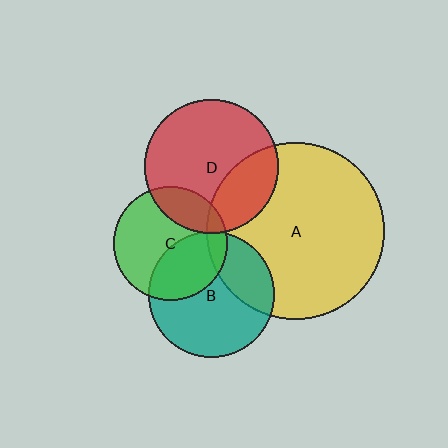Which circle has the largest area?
Circle A (yellow).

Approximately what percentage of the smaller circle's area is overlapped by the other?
Approximately 10%.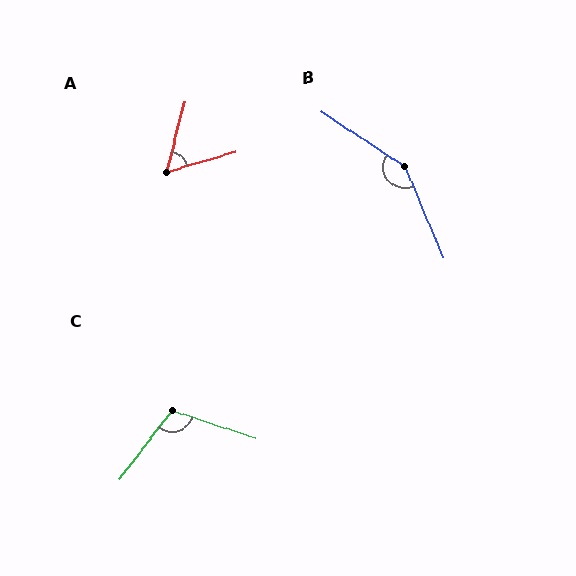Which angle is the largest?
B, at approximately 146 degrees.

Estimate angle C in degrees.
Approximately 109 degrees.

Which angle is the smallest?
A, at approximately 60 degrees.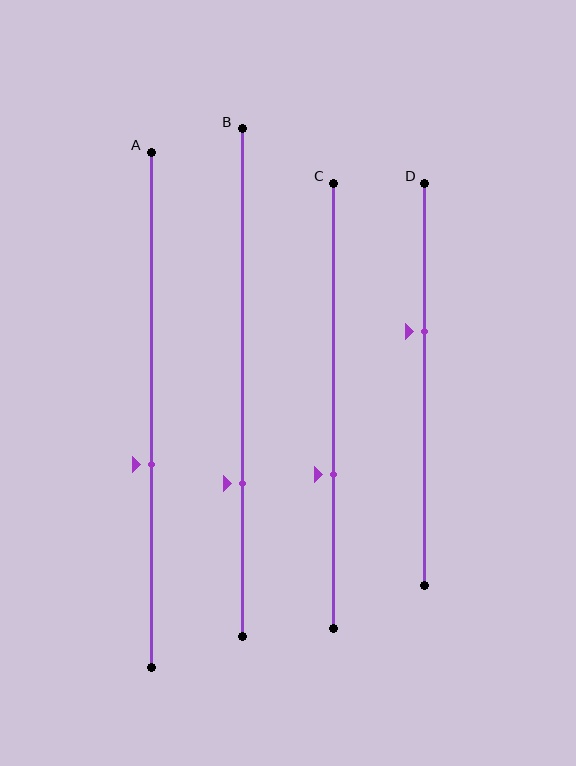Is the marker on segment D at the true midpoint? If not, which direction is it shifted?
No, the marker on segment D is shifted upward by about 13% of the segment length.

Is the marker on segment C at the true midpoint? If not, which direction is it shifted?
No, the marker on segment C is shifted downward by about 15% of the segment length.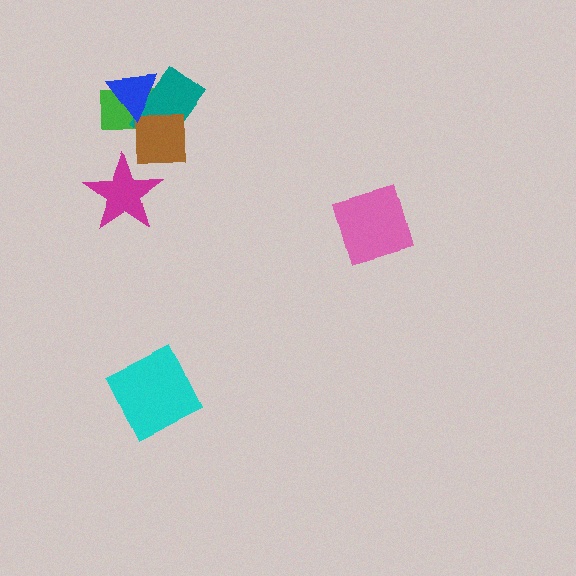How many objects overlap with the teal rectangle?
3 objects overlap with the teal rectangle.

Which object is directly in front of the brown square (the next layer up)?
The blue triangle is directly in front of the brown square.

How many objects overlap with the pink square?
0 objects overlap with the pink square.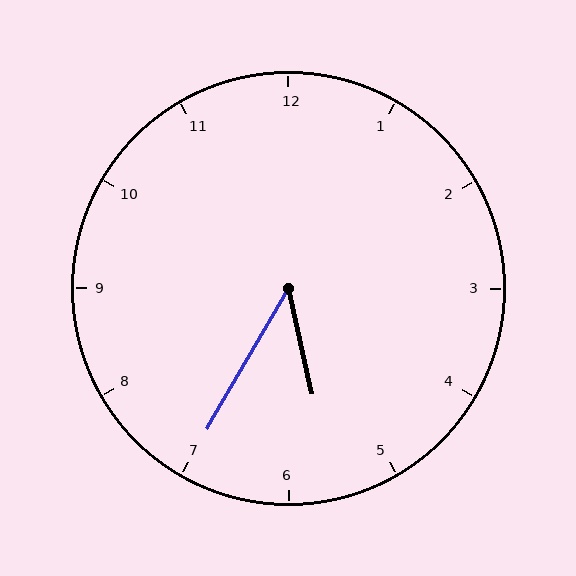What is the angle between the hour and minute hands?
Approximately 42 degrees.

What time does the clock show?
5:35.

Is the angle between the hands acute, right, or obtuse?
It is acute.